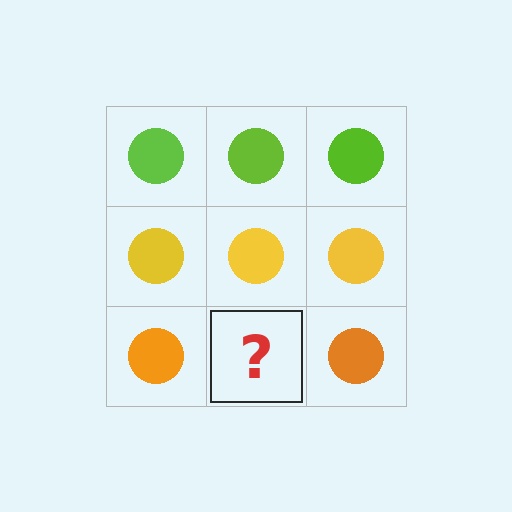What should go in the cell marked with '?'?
The missing cell should contain an orange circle.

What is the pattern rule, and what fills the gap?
The rule is that each row has a consistent color. The gap should be filled with an orange circle.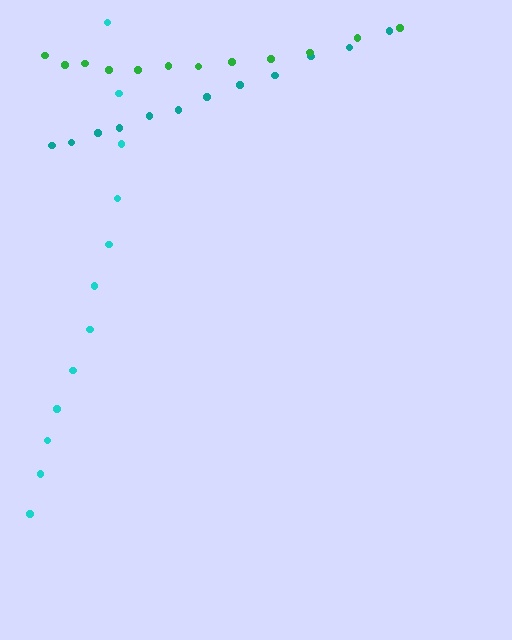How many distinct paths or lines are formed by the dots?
There are 3 distinct paths.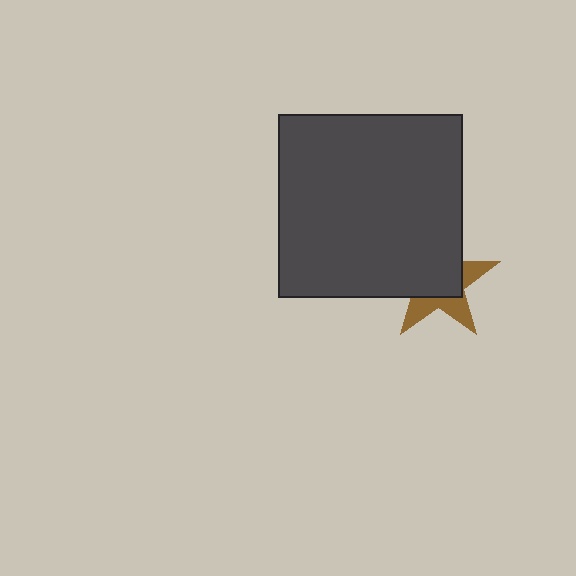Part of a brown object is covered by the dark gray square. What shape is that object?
It is a star.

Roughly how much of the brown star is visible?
A small part of it is visible (roughly 39%).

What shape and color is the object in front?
The object in front is a dark gray square.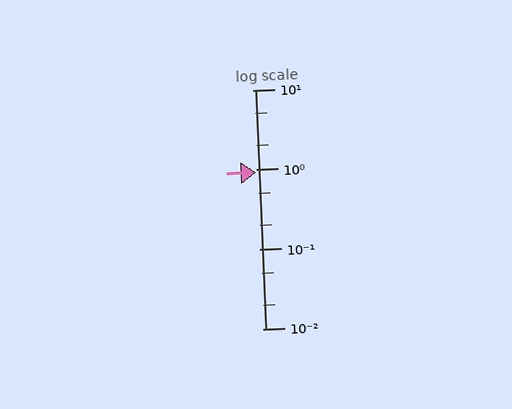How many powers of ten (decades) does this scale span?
The scale spans 3 decades, from 0.01 to 10.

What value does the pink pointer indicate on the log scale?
The pointer indicates approximately 0.91.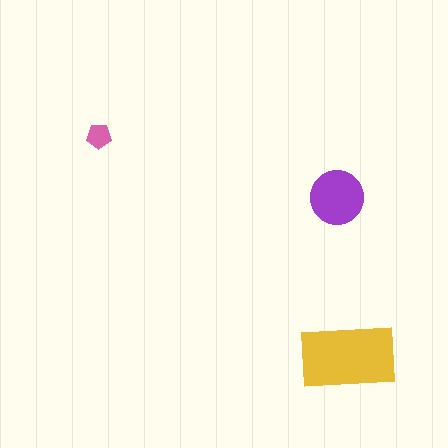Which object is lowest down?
The yellow rectangle is bottommost.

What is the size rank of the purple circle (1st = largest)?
2nd.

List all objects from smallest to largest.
The pink pentagon, the purple circle, the yellow rectangle.